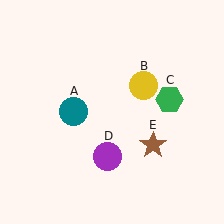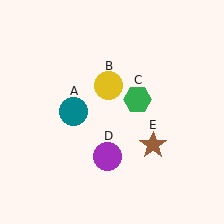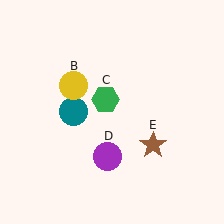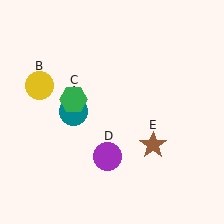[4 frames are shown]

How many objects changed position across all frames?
2 objects changed position: yellow circle (object B), green hexagon (object C).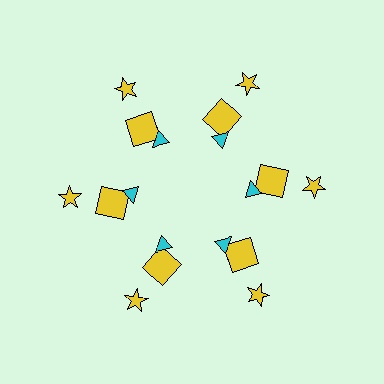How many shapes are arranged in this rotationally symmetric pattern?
There are 18 shapes, arranged in 6 groups of 3.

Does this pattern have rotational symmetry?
Yes, this pattern has 6-fold rotational symmetry. It looks the same after rotating 60 degrees around the center.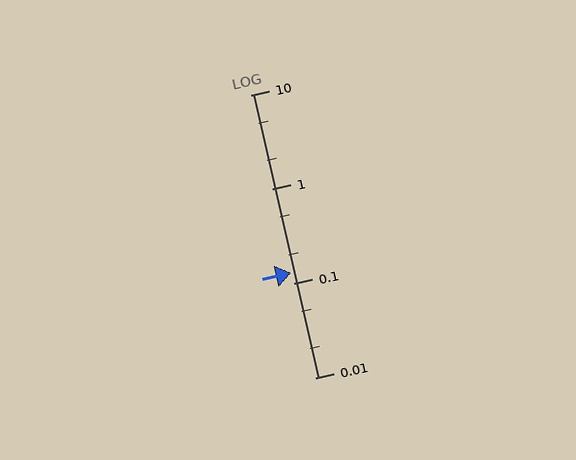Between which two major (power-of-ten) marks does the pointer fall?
The pointer is between 0.1 and 1.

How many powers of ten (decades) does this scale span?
The scale spans 3 decades, from 0.01 to 10.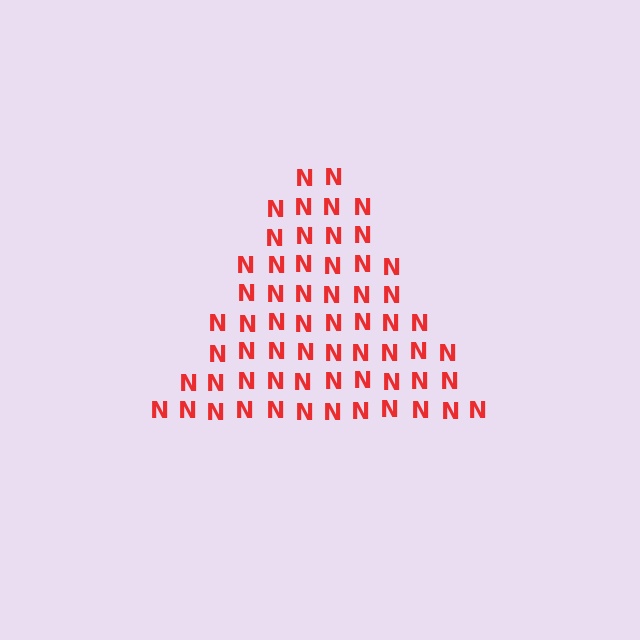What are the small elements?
The small elements are letter N's.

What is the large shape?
The large shape is a triangle.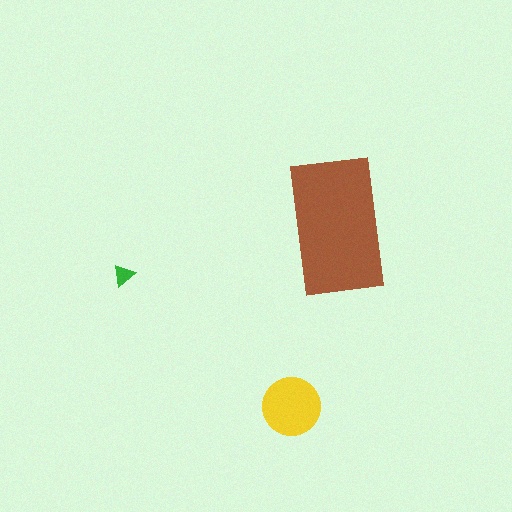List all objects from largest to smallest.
The brown rectangle, the yellow circle, the green triangle.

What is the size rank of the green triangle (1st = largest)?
3rd.